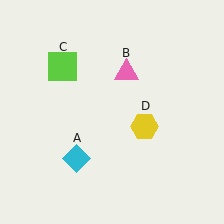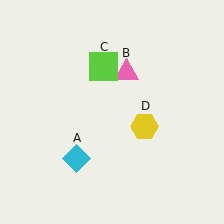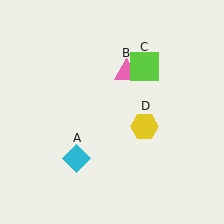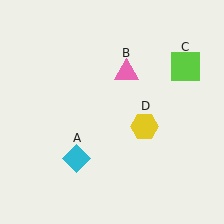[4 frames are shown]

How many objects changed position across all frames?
1 object changed position: lime square (object C).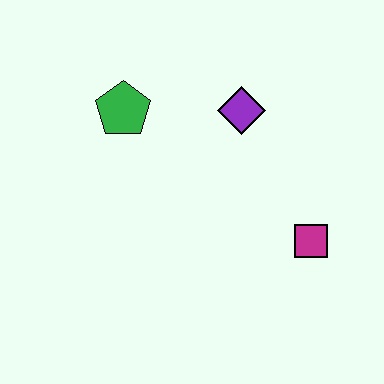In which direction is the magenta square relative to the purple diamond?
The magenta square is below the purple diamond.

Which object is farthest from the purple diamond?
The magenta square is farthest from the purple diamond.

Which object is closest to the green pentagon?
The purple diamond is closest to the green pentagon.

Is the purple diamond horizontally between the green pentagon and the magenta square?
Yes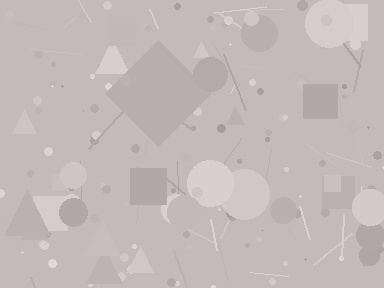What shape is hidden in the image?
A diamond is hidden in the image.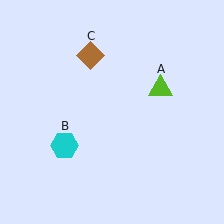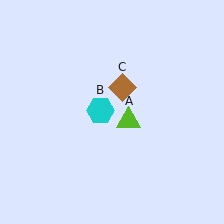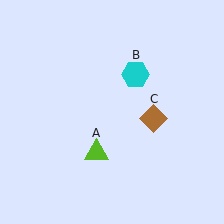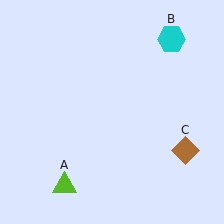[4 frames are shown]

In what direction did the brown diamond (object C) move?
The brown diamond (object C) moved down and to the right.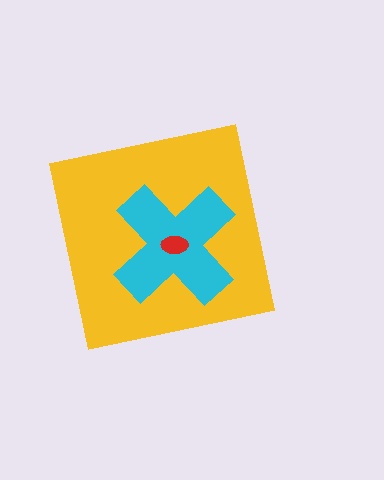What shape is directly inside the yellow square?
The cyan cross.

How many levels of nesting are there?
3.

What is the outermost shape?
The yellow square.